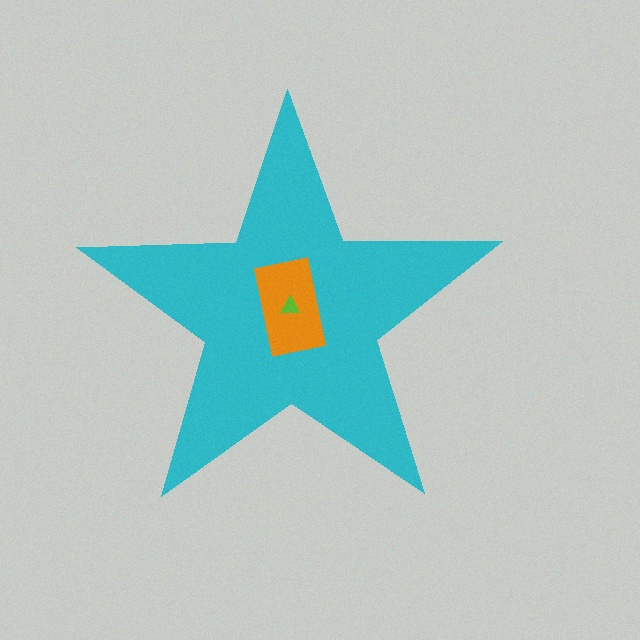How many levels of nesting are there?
3.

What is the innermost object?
The lime triangle.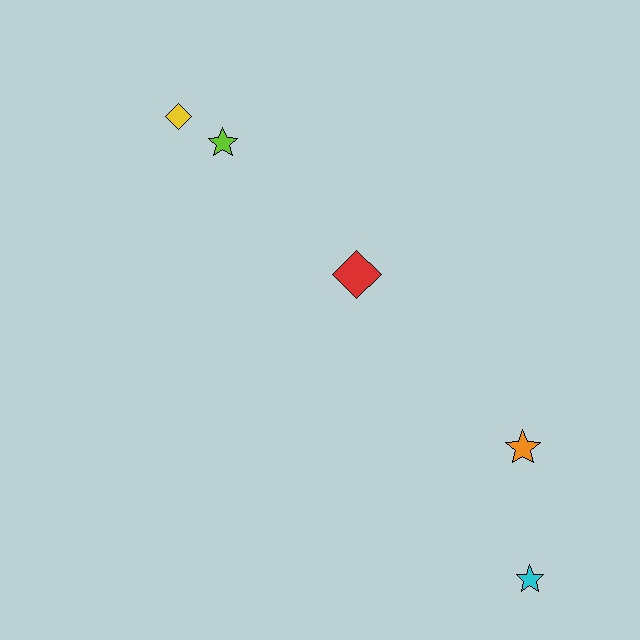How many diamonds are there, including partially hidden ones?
There are 2 diamonds.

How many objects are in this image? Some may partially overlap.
There are 5 objects.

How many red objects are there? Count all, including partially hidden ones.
There is 1 red object.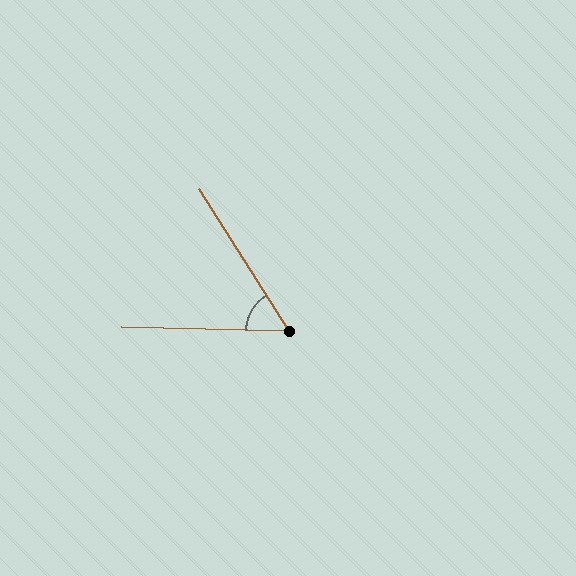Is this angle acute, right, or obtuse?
It is acute.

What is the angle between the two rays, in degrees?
Approximately 56 degrees.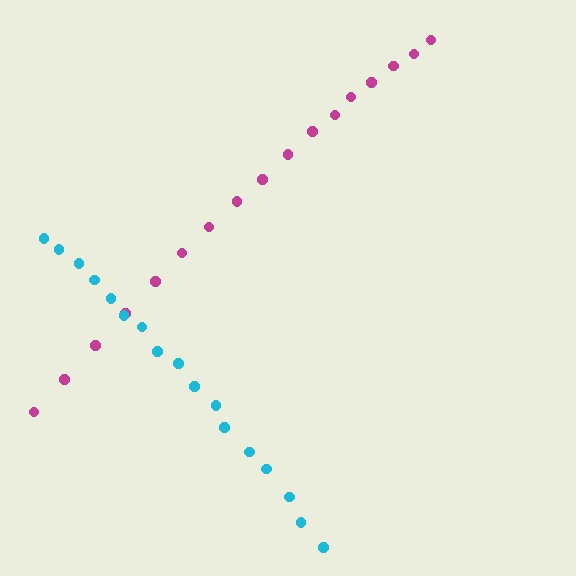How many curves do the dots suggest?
There are 2 distinct paths.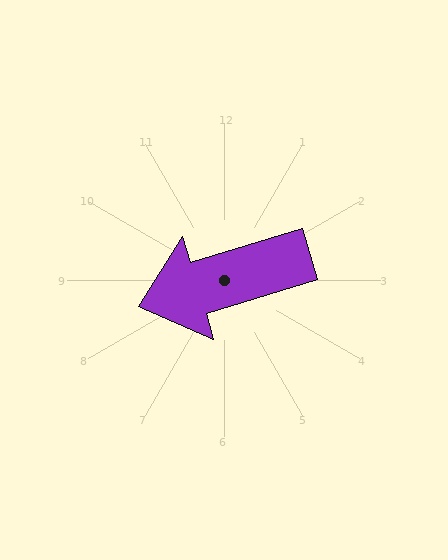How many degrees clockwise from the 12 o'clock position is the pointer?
Approximately 253 degrees.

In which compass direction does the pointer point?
West.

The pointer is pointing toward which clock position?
Roughly 8 o'clock.